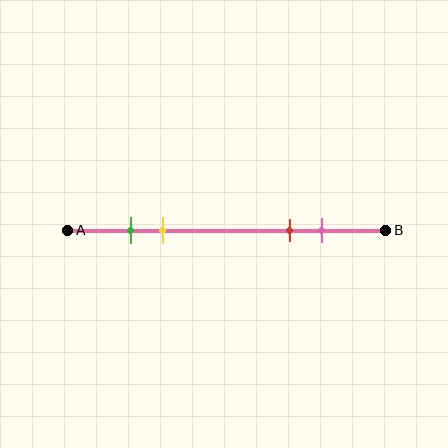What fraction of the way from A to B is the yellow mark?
The yellow mark is approximately 30% (0.3) of the way from A to B.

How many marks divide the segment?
There are 4 marks dividing the segment.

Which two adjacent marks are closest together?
The green and yellow marks are the closest adjacent pair.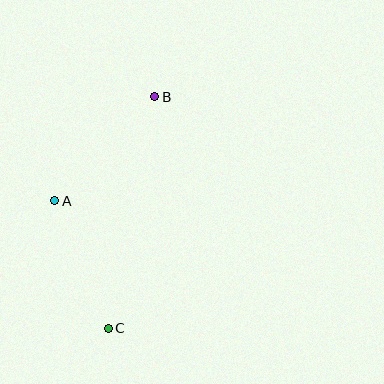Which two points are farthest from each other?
Points B and C are farthest from each other.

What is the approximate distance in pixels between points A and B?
The distance between A and B is approximately 144 pixels.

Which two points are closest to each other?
Points A and C are closest to each other.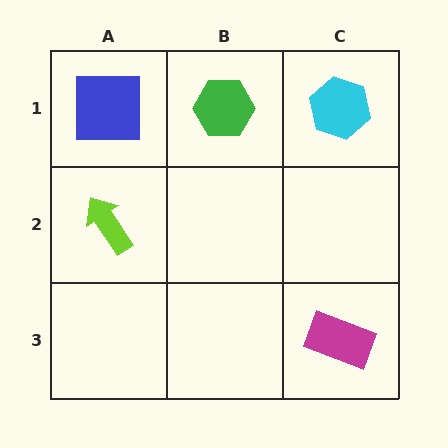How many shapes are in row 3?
1 shape.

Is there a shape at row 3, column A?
No, that cell is empty.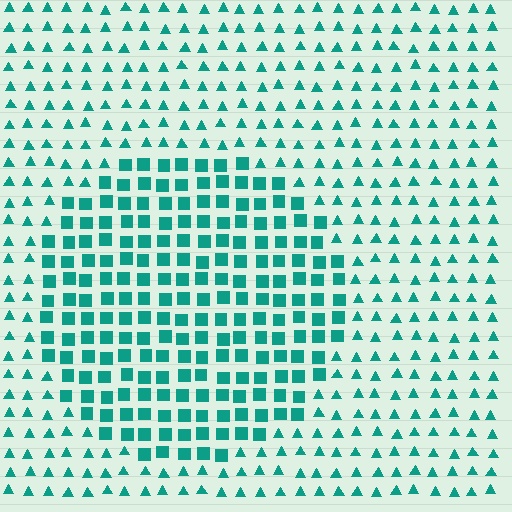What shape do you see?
I see a circle.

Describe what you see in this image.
The image is filled with small teal elements arranged in a uniform grid. A circle-shaped region contains squares, while the surrounding area contains triangles. The boundary is defined purely by the change in element shape.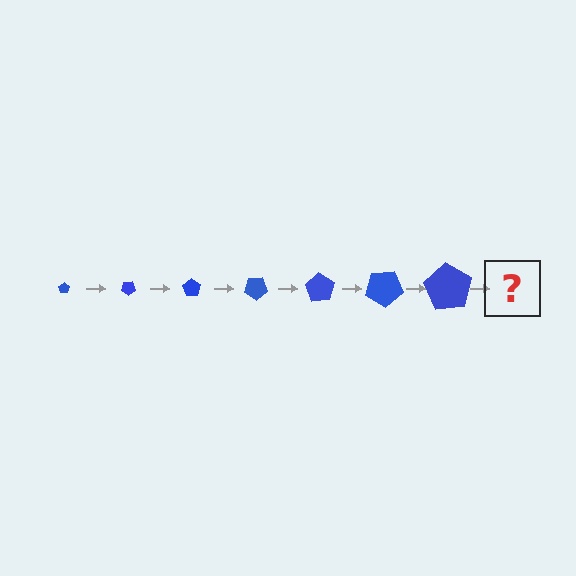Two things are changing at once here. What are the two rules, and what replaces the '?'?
The two rules are that the pentagon grows larger each step and it rotates 35 degrees each step. The '?' should be a pentagon, larger than the previous one and rotated 245 degrees from the start.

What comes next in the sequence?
The next element should be a pentagon, larger than the previous one and rotated 245 degrees from the start.